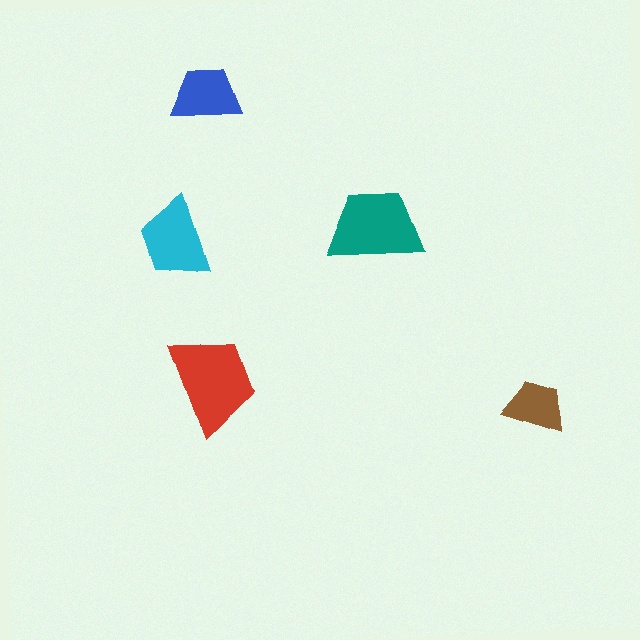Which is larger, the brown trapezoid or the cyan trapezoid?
The cyan one.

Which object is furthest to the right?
The brown trapezoid is rightmost.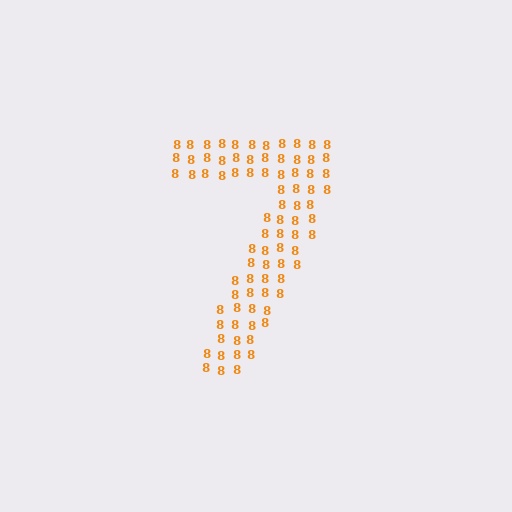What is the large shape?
The large shape is the digit 7.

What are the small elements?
The small elements are digit 8's.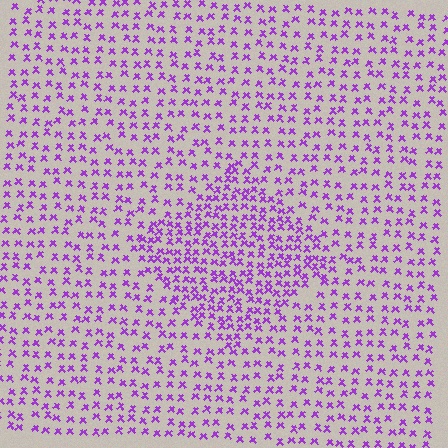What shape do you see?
I see a diamond.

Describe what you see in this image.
The image contains small purple elements arranged at two different densities. A diamond-shaped region is visible where the elements are more densely packed than the surrounding area.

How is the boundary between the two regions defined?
The boundary is defined by a change in element density (approximately 1.8x ratio). All elements are the same color, size, and shape.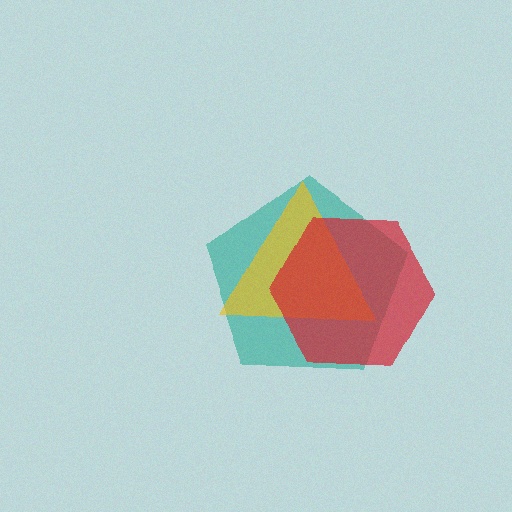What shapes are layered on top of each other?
The layered shapes are: a teal pentagon, a yellow triangle, a red hexagon.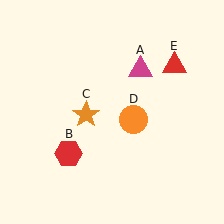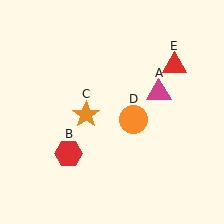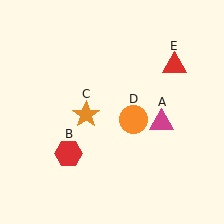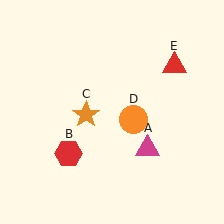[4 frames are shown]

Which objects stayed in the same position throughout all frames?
Red hexagon (object B) and orange star (object C) and orange circle (object D) and red triangle (object E) remained stationary.